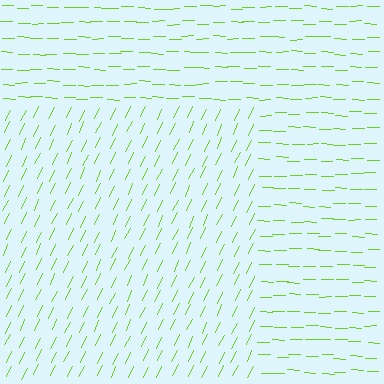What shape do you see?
I see a rectangle.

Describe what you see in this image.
The image is filled with small lime line segments. A rectangle region in the image has lines oriented differently from the surrounding lines, creating a visible texture boundary.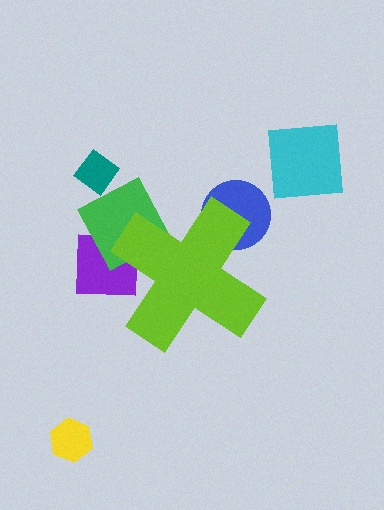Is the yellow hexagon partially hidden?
No, the yellow hexagon is fully visible.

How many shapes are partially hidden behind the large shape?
3 shapes are partially hidden.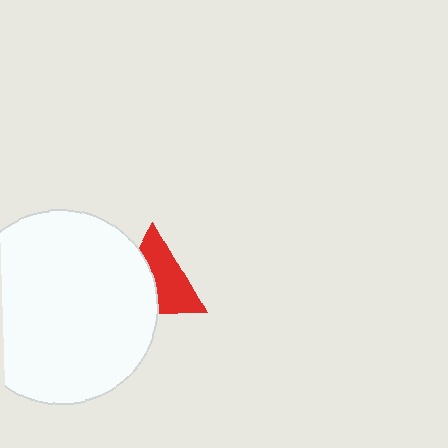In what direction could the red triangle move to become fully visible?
The red triangle could move right. That would shift it out from behind the white circle entirely.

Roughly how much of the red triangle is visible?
About half of it is visible (roughly 55%).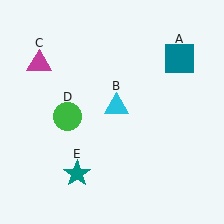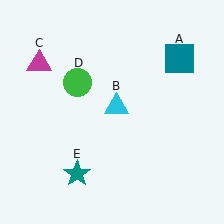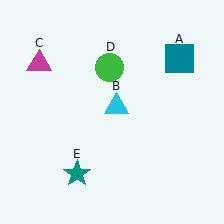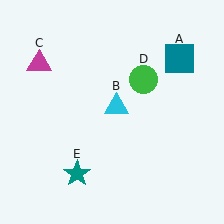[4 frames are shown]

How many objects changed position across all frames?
1 object changed position: green circle (object D).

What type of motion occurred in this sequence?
The green circle (object D) rotated clockwise around the center of the scene.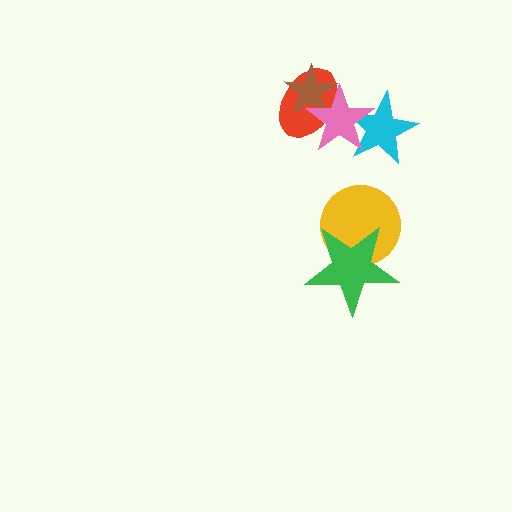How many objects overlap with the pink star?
3 objects overlap with the pink star.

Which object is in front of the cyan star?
The pink star is in front of the cyan star.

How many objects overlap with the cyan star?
1 object overlaps with the cyan star.